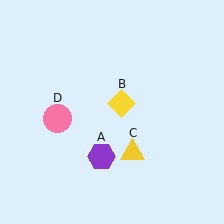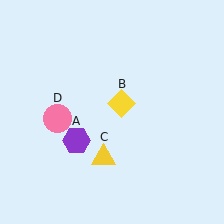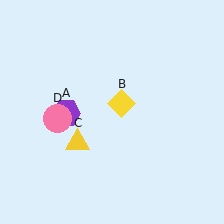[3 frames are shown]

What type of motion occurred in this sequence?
The purple hexagon (object A), yellow triangle (object C) rotated clockwise around the center of the scene.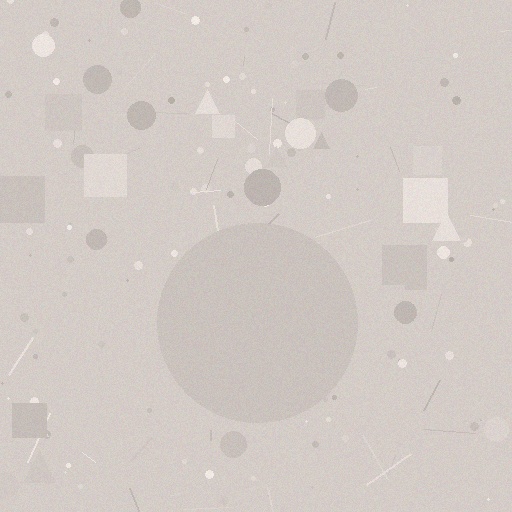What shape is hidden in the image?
A circle is hidden in the image.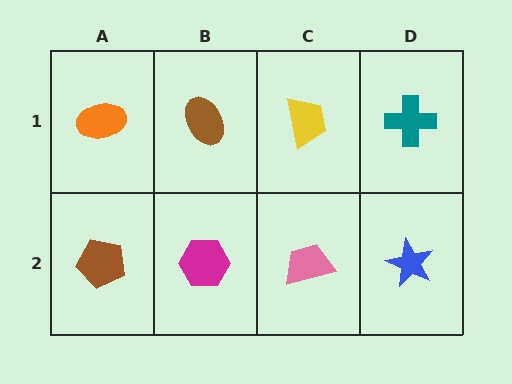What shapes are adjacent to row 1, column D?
A blue star (row 2, column D), a yellow trapezoid (row 1, column C).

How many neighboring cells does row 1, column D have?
2.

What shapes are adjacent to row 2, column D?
A teal cross (row 1, column D), a pink trapezoid (row 2, column C).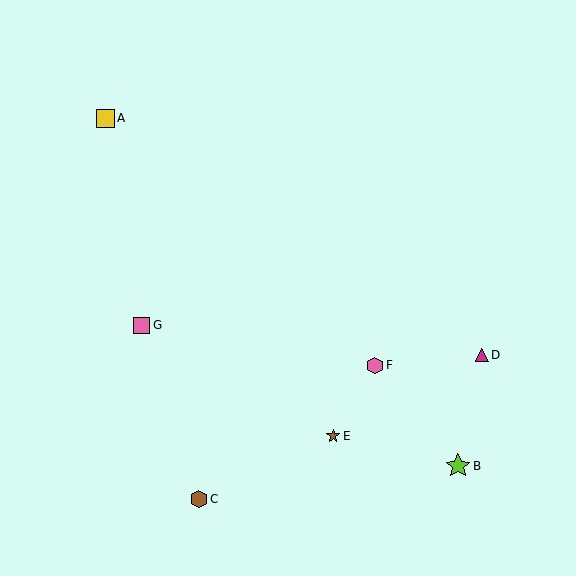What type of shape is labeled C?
Shape C is a brown hexagon.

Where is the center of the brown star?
The center of the brown star is at (333, 436).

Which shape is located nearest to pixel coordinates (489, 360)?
The magenta triangle (labeled D) at (482, 355) is nearest to that location.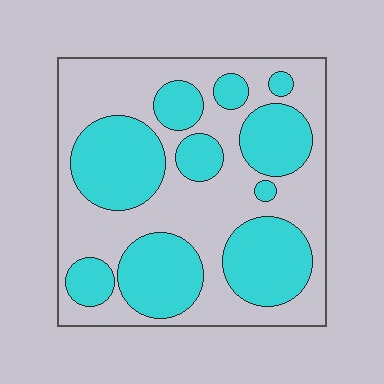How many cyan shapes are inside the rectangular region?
10.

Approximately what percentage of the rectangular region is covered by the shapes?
Approximately 45%.